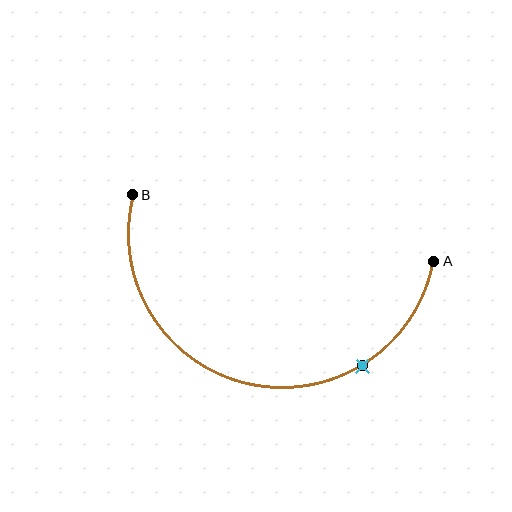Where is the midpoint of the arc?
The arc midpoint is the point on the curve farthest from the straight line joining A and B. It sits below that line.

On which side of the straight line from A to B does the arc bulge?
The arc bulges below the straight line connecting A and B.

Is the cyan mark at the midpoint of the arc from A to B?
No. The cyan mark lies on the arc but is closer to endpoint A. The arc midpoint would be at the point on the curve equidistant along the arc from both A and B.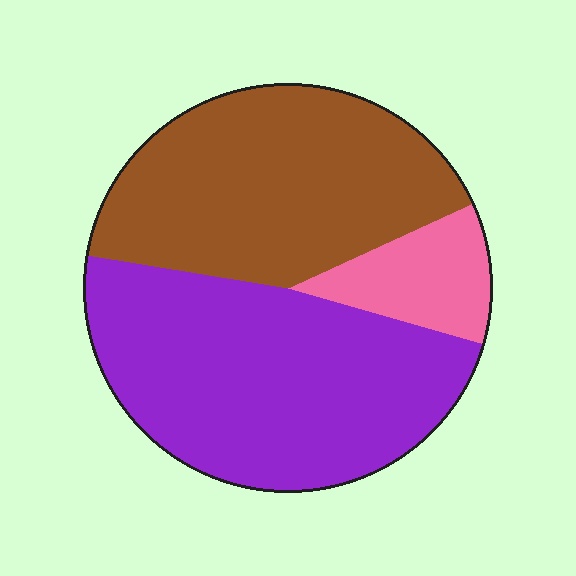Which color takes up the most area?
Purple, at roughly 50%.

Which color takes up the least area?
Pink, at roughly 10%.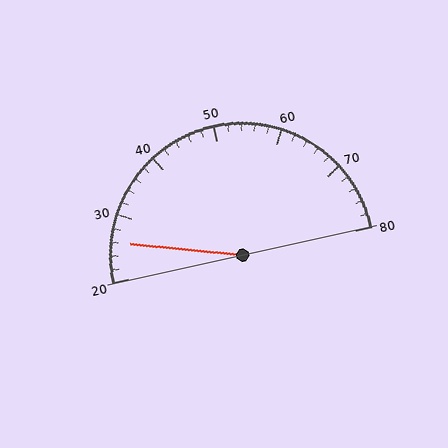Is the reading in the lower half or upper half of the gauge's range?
The reading is in the lower half of the range (20 to 80).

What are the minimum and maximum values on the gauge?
The gauge ranges from 20 to 80.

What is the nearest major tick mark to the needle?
The nearest major tick mark is 30.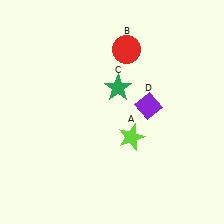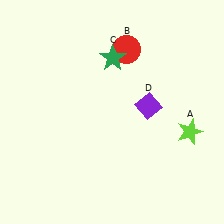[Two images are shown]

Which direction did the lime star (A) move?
The lime star (A) moved right.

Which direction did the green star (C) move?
The green star (C) moved up.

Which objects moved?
The objects that moved are: the lime star (A), the green star (C).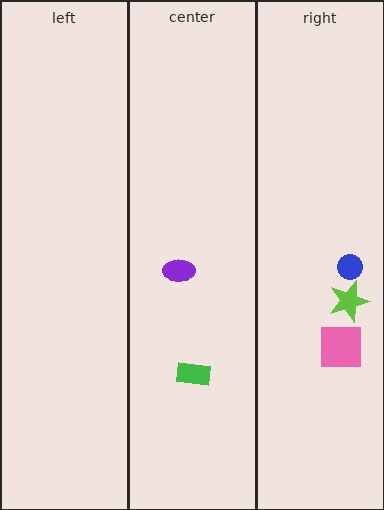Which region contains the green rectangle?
The center region.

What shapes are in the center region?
The green rectangle, the purple ellipse.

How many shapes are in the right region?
3.